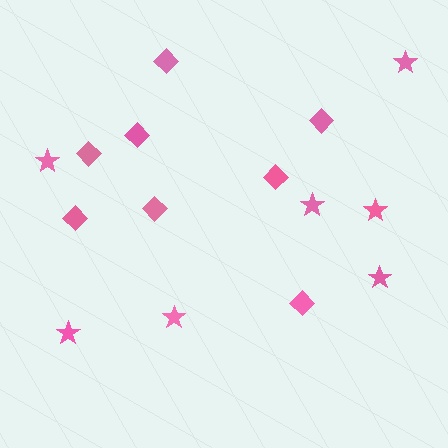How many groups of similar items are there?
There are 2 groups: one group of diamonds (8) and one group of stars (7).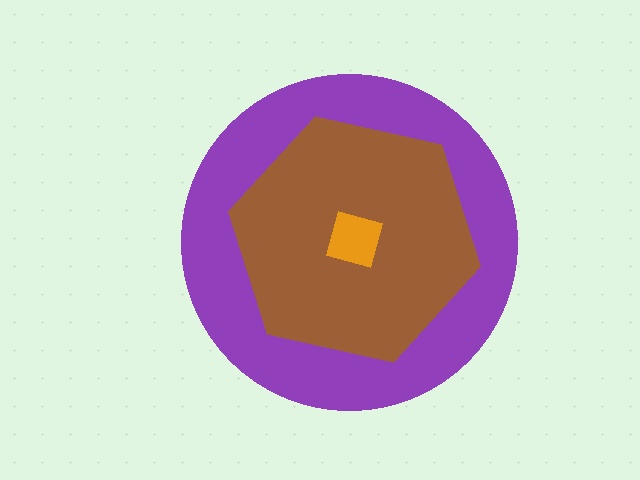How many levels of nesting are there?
3.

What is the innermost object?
The orange diamond.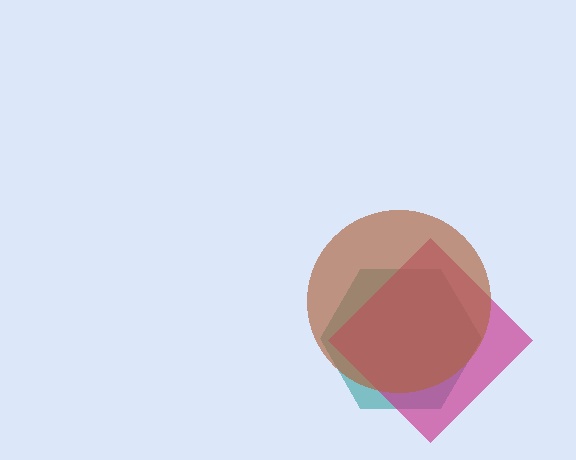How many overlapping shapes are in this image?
There are 3 overlapping shapes in the image.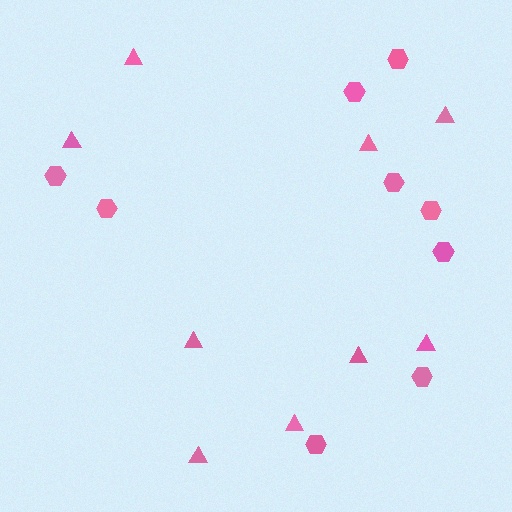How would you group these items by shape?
There are 2 groups: one group of triangles (9) and one group of hexagons (9).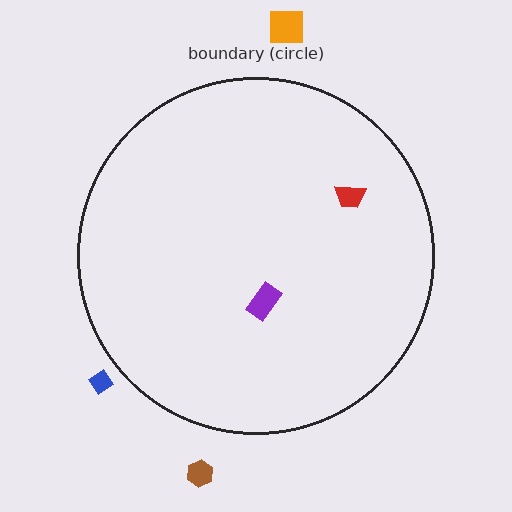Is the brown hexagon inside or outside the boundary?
Outside.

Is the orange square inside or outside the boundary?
Outside.